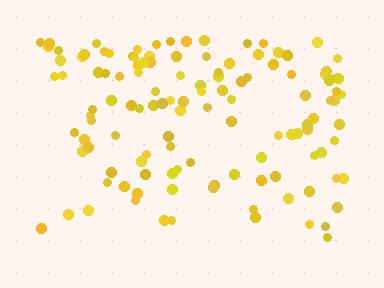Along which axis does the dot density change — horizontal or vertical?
Vertical.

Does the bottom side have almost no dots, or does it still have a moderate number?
Still a moderate number, just noticeably fewer than the top.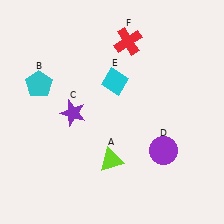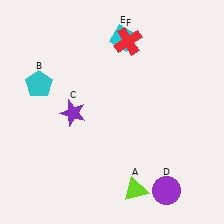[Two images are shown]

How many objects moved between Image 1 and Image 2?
3 objects moved between the two images.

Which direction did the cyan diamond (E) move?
The cyan diamond (E) moved up.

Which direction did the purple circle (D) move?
The purple circle (D) moved down.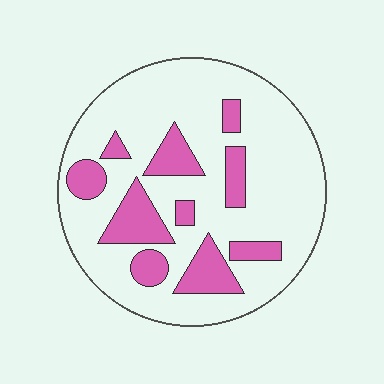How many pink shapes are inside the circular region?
10.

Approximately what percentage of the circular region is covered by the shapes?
Approximately 25%.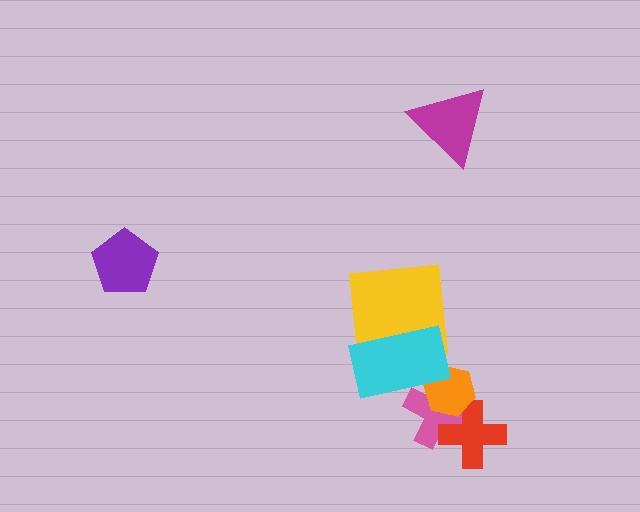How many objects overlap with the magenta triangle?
0 objects overlap with the magenta triangle.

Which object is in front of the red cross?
The orange hexagon is in front of the red cross.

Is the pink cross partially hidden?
Yes, it is partially covered by another shape.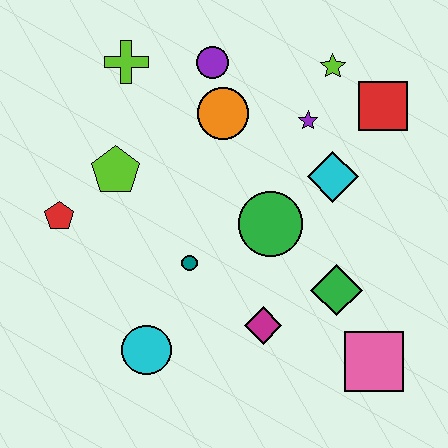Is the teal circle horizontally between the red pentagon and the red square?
Yes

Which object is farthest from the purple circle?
The pink square is farthest from the purple circle.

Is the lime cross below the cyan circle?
No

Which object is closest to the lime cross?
The purple circle is closest to the lime cross.